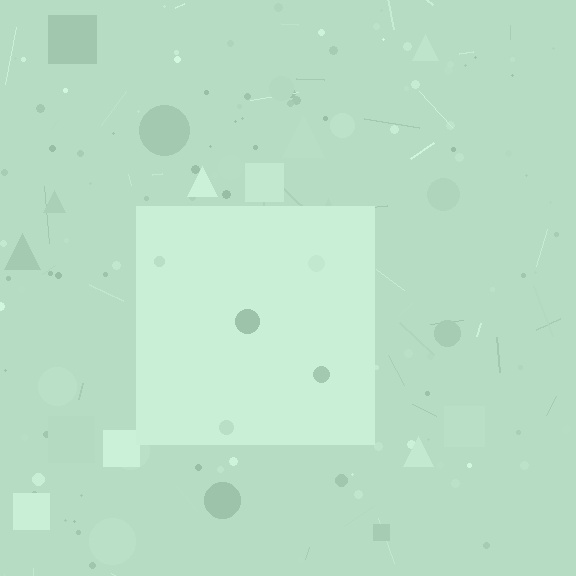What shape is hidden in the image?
A square is hidden in the image.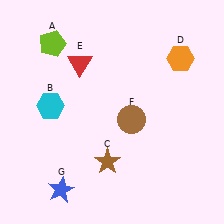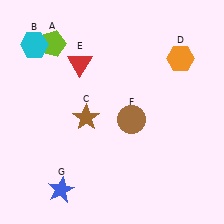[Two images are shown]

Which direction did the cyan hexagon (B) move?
The cyan hexagon (B) moved up.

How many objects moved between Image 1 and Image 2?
2 objects moved between the two images.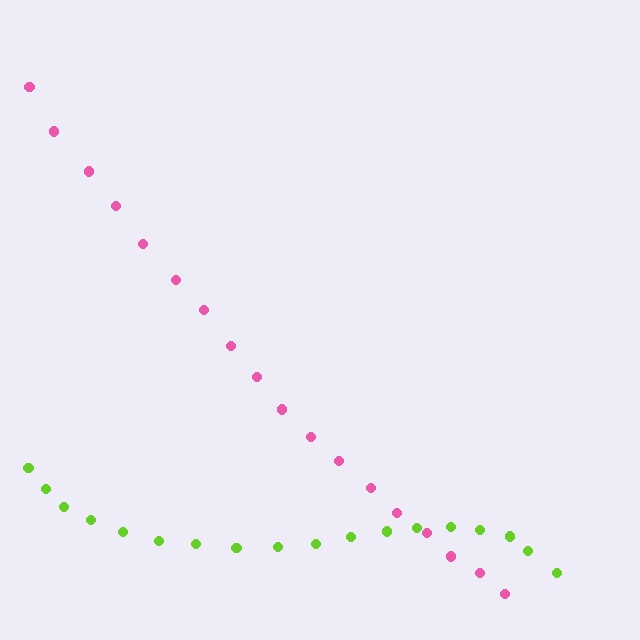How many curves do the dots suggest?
There are 2 distinct paths.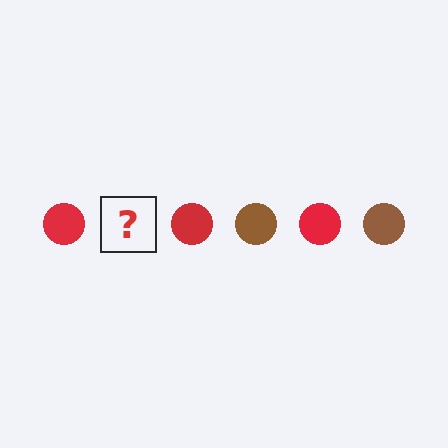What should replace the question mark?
The question mark should be replaced with a brown circle.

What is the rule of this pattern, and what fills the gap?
The rule is that the pattern cycles through red, brown circles. The gap should be filled with a brown circle.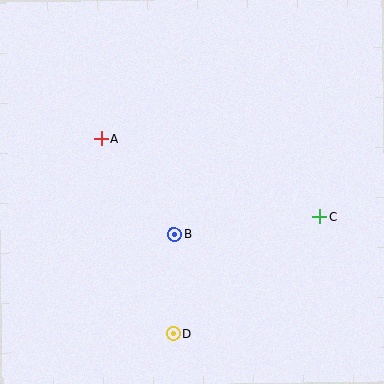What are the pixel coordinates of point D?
Point D is at (173, 334).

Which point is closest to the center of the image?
Point B at (174, 235) is closest to the center.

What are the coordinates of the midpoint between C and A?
The midpoint between C and A is at (211, 178).